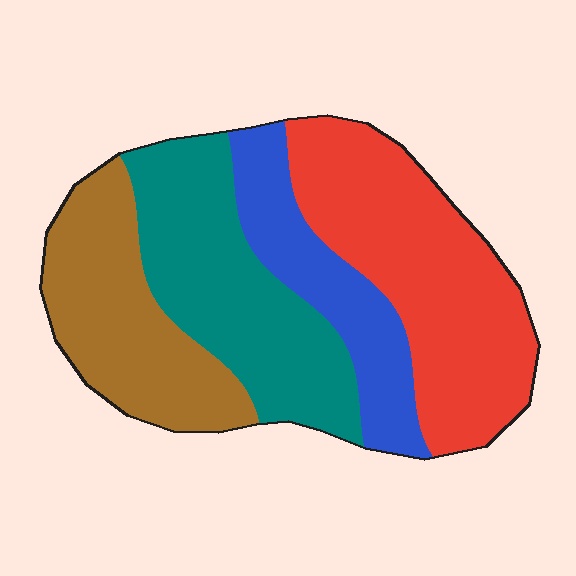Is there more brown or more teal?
Teal.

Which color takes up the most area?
Red, at roughly 35%.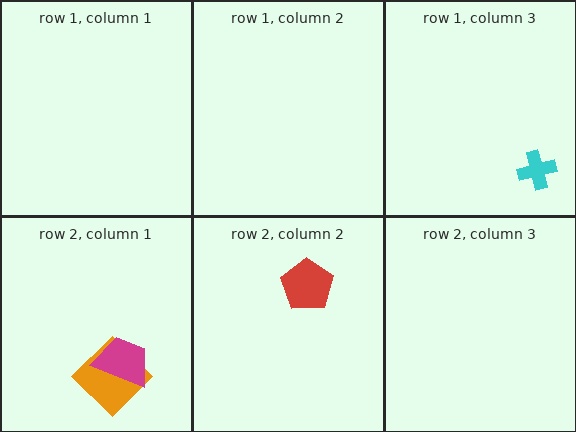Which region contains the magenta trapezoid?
The row 2, column 1 region.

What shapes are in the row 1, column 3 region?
The cyan cross.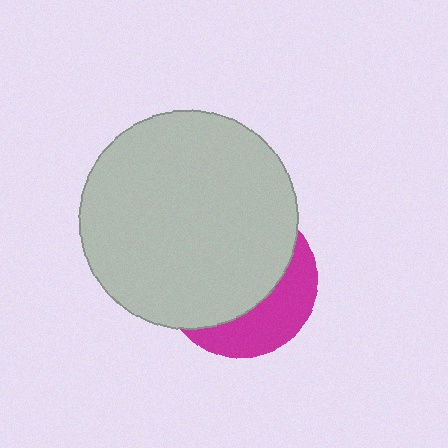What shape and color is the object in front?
The object in front is a light gray circle.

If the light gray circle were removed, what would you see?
You would see the complete magenta circle.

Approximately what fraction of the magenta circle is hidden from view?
Roughly 67% of the magenta circle is hidden behind the light gray circle.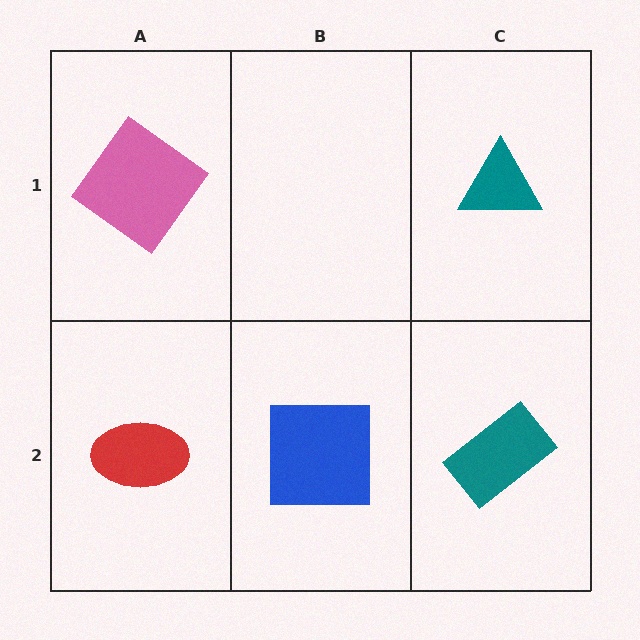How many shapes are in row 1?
2 shapes.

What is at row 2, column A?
A red ellipse.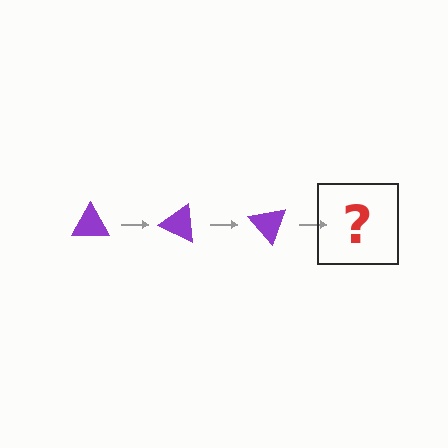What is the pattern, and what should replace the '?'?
The pattern is that the triangle rotates 25 degrees each step. The '?' should be a purple triangle rotated 75 degrees.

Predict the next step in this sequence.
The next step is a purple triangle rotated 75 degrees.